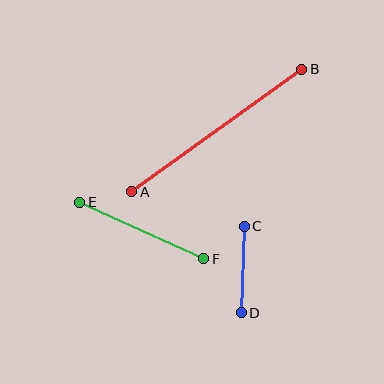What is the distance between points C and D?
The distance is approximately 87 pixels.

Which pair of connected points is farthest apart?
Points A and B are farthest apart.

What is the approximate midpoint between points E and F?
The midpoint is at approximately (142, 231) pixels.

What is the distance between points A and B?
The distance is approximately 210 pixels.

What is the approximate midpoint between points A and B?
The midpoint is at approximately (217, 131) pixels.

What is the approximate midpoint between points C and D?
The midpoint is at approximately (243, 270) pixels.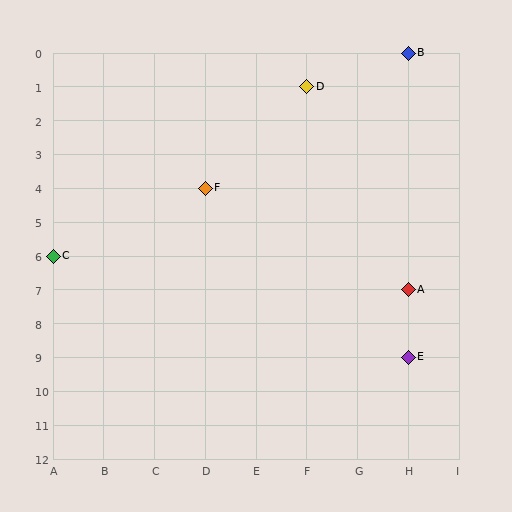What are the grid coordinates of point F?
Point F is at grid coordinates (D, 4).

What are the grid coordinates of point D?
Point D is at grid coordinates (F, 1).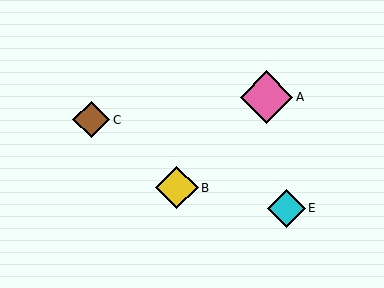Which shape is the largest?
The pink diamond (labeled A) is the largest.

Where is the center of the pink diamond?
The center of the pink diamond is at (267, 97).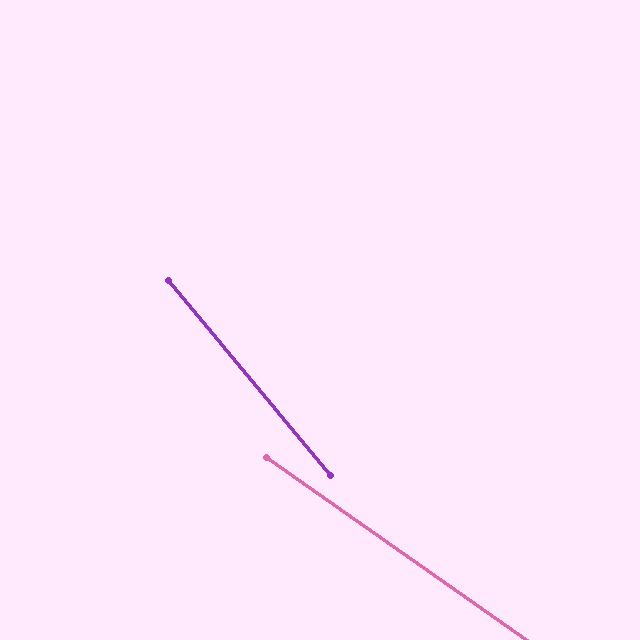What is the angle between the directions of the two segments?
Approximately 15 degrees.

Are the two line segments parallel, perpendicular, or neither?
Neither parallel nor perpendicular — they differ by about 15°.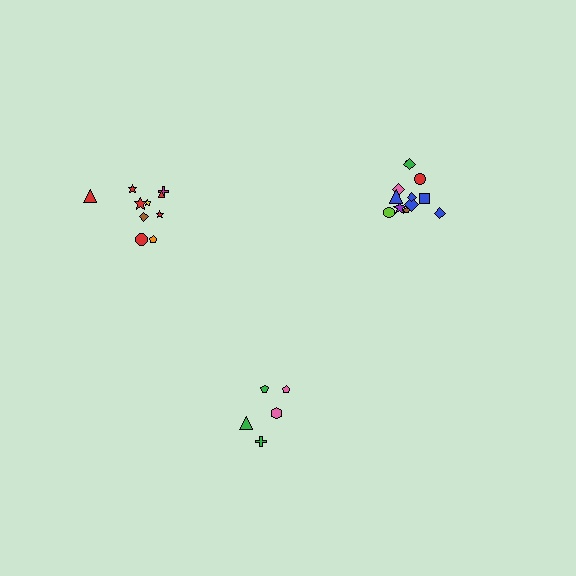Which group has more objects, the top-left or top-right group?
The top-right group.